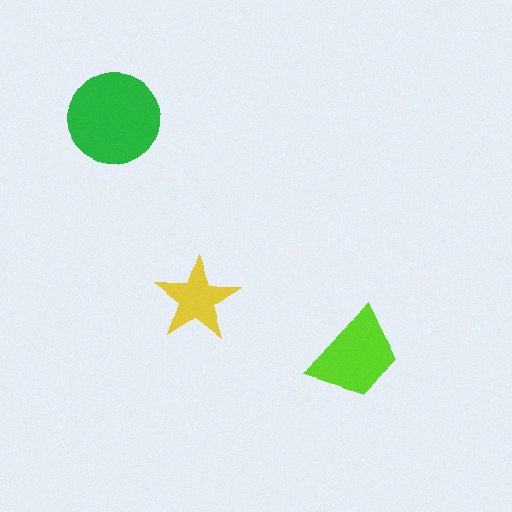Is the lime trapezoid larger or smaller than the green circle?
Smaller.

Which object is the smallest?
The yellow star.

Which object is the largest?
The green circle.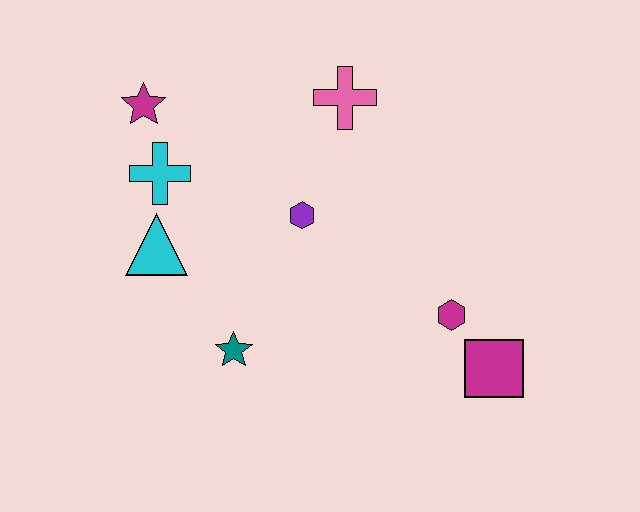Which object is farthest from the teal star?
The pink cross is farthest from the teal star.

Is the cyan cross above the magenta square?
Yes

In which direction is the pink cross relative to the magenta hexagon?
The pink cross is above the magenta hexagon.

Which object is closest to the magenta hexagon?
The magenta square is closest to the magenta hexagon.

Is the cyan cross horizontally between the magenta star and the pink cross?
Yes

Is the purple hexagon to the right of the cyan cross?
Yes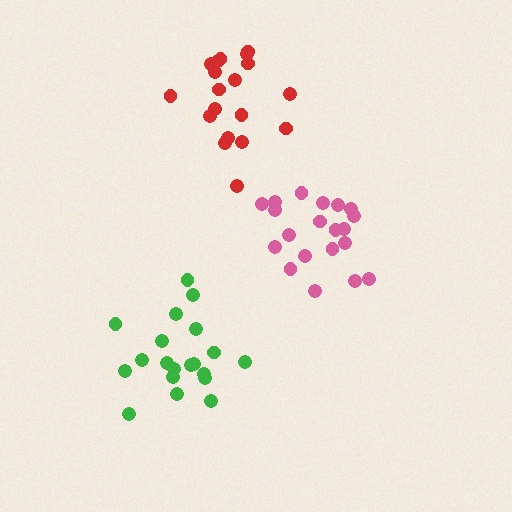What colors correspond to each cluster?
The clusters are colored: pink, green, red.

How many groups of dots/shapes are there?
There are 3 groups.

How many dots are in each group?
Group 1: 20 dots, Group 2: 20 dots, Group 3: 19 dots (59 total).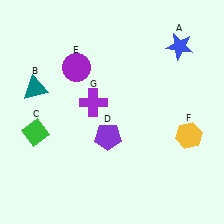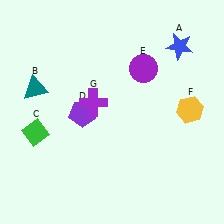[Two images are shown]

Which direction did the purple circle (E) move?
The purple circle (E) moved right.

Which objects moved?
The objects that moved are: the purple pentagon (D), the purple circle (E), the yellow hexagon (F).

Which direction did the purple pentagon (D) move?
The purple pentagon (D) moved left.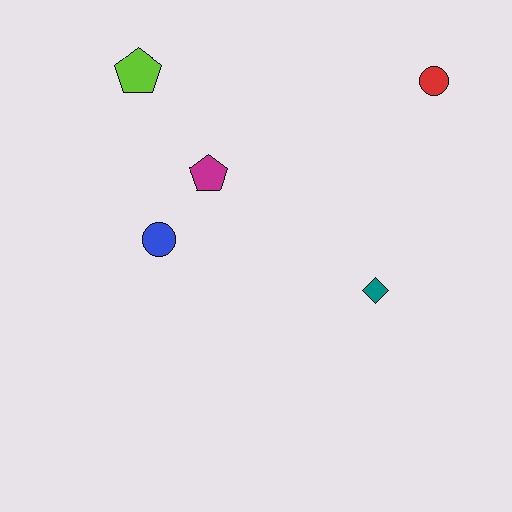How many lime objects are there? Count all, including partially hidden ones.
There is 1 lime object.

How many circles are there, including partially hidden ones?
There are 2 circles.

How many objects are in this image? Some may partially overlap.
There are 5 objects.